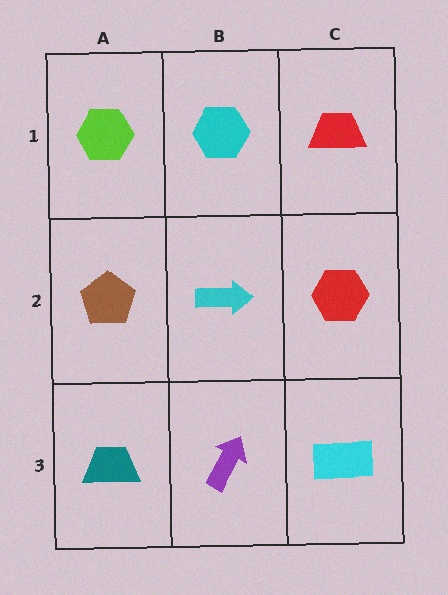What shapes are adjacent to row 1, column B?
A cyan arrow (row 2, column B), a lime hexagon (row 1, column A), a red trapezoid (row 1, column C).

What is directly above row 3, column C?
A red hexagon.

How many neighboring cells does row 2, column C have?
3.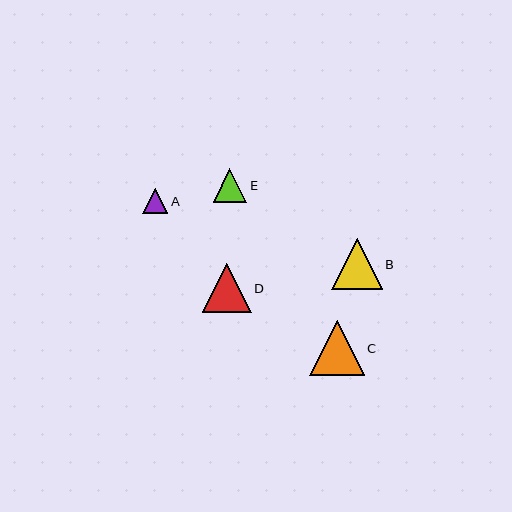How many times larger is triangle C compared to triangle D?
Triangle C is approximately 1.1 times the size of triangle D.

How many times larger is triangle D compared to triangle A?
Triangle D is approximately 2.0 times the size of triangle A.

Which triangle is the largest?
Triangle C is the largest with a size of approximately 54 pixels.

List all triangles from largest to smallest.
From largest to smallest: C, B, D, E, A.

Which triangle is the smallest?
Triangle A is the smallest with a size of approximately 25 pixels.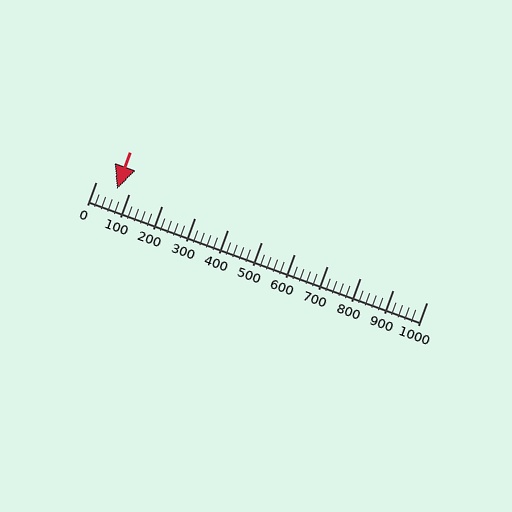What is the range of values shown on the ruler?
The ruler shows values from 0 to 1000.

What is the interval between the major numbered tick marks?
The major tick marks are spaced 100 units apart.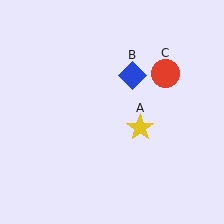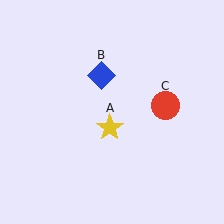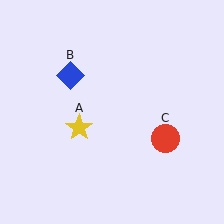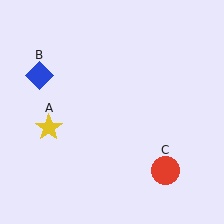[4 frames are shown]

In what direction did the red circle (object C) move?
The red circle (object C) moved down.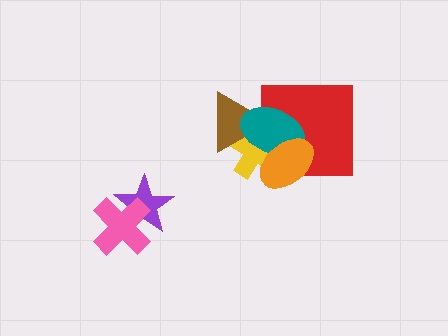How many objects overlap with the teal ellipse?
4 objects overlap with the teal ellipse.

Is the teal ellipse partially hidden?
Yes, it is partially covered by another shape.